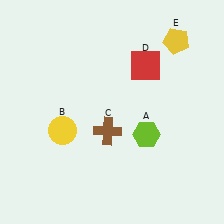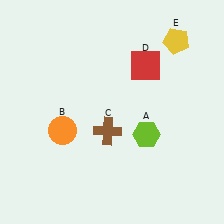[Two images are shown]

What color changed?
The circle (B) changed from yellow in Image 1 to orange in Image 2.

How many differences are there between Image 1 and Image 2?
There is 1 difference between the two images.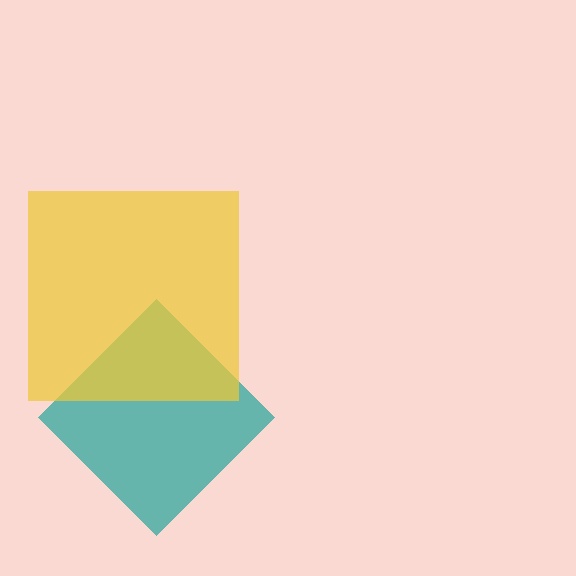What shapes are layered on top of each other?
The layered shapes are: a teal diamond, a yellow square.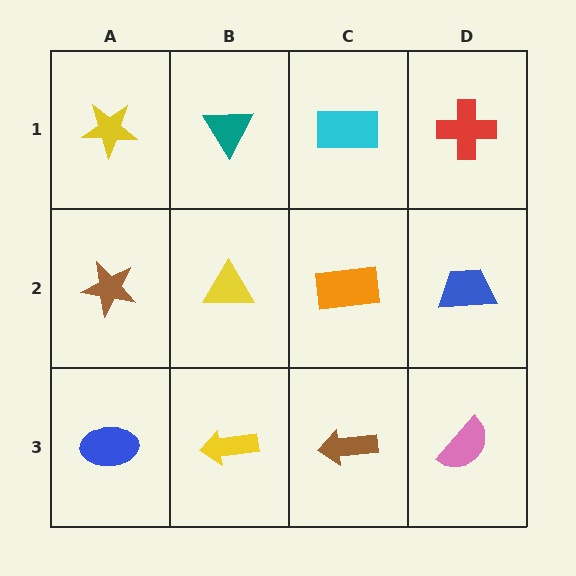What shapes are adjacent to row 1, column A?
A brown star (row 2, column A), a teal triangle (row 1, column B).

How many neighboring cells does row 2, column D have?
3.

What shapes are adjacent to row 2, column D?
A red cross (row 1, column D), a pink semicircle (row 3, column D), an orange rectangle (row 2, column C).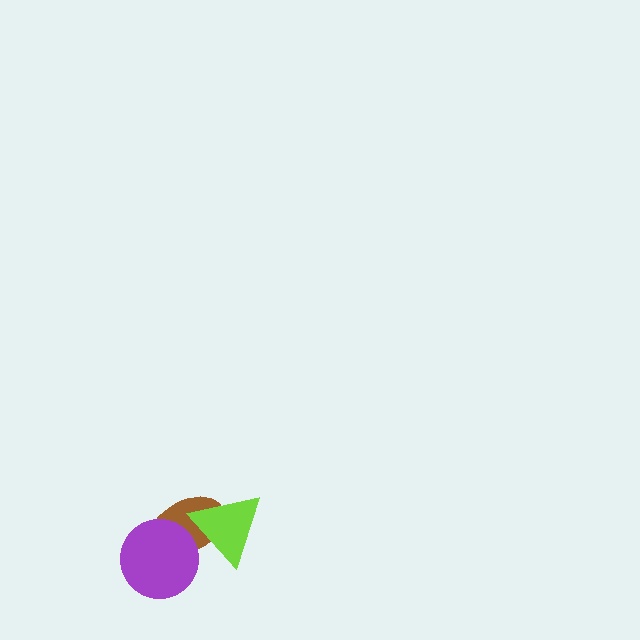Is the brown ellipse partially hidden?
Yes, it is partially covered by another shape.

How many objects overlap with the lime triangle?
1 object overlaps with the lime triangle.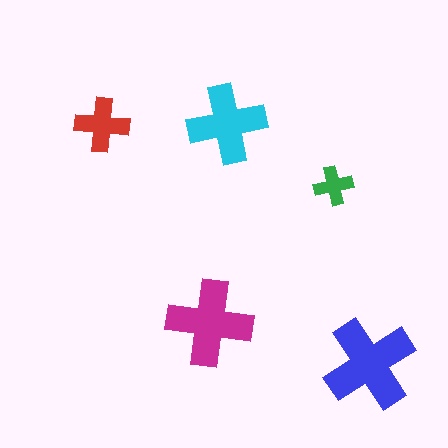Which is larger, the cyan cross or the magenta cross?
The magenta one.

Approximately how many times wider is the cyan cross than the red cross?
About 1.5 times wider.